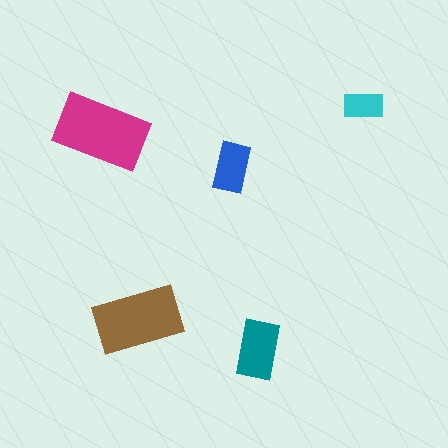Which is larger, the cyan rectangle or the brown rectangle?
The brown one.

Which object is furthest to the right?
The cyan rectangle is rightmost.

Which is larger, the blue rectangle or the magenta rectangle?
The magenta one.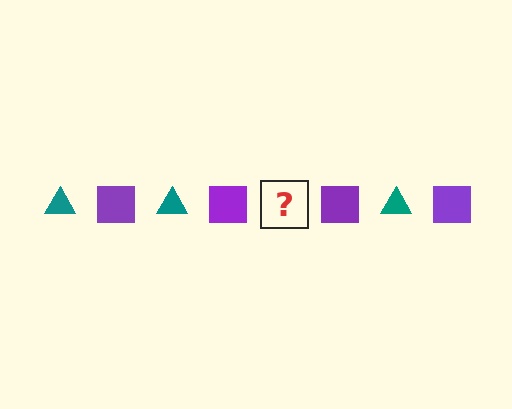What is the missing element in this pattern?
The missing element is a teal triangle.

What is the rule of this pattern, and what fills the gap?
The rule is that the pattern alternates between teal triangle and purple square. The gap should be filled with a teal triangle.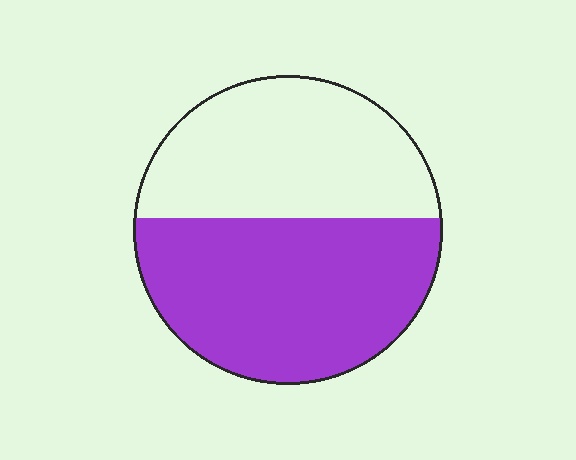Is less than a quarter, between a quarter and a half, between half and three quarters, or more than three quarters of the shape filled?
Between half and three quarters.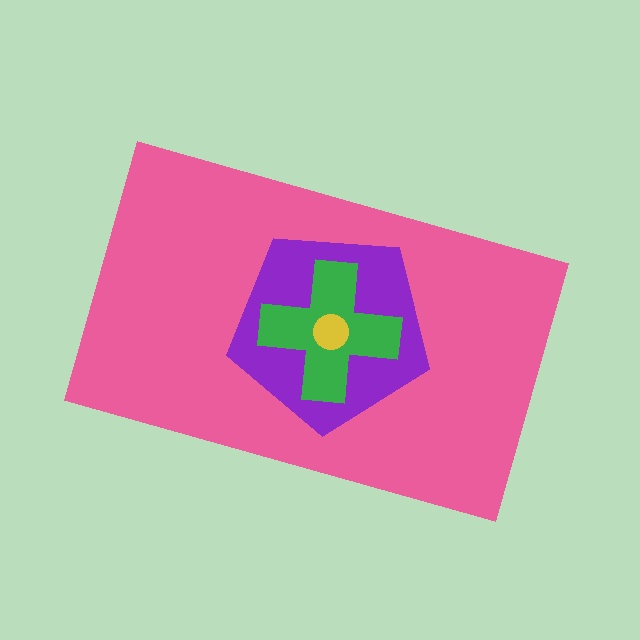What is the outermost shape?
The pink rectangle.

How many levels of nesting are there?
4.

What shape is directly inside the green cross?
The yellow circle.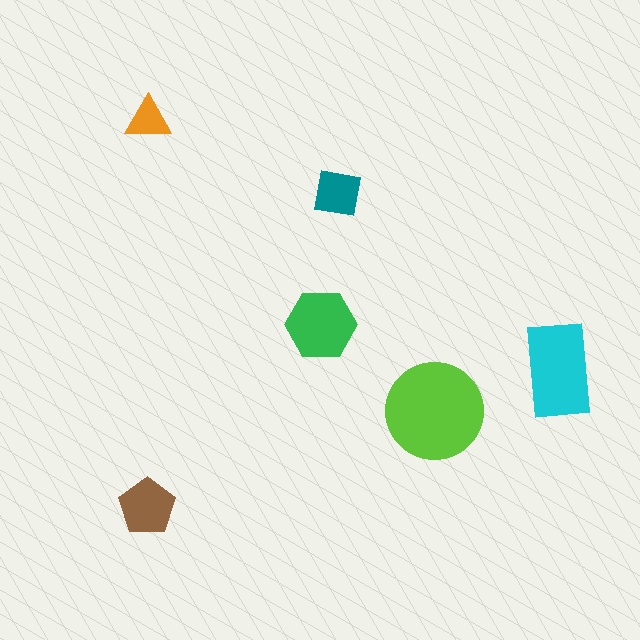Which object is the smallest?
The orange triangle.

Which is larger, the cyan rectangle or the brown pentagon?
The cyan rectangle.